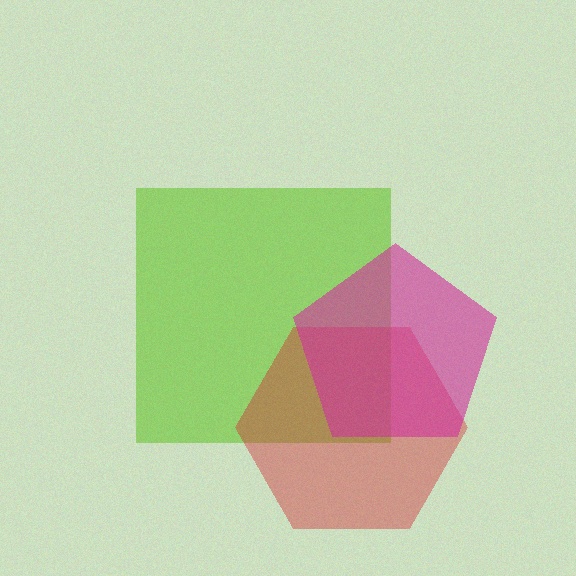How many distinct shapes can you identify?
There are 3 distinct shapes: a lime square, a red hexagon, a magenta pentagon.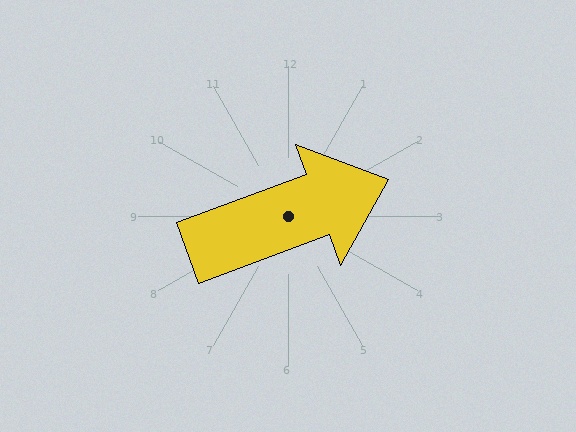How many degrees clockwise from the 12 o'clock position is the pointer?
Approximately 70 degrees.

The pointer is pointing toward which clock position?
Roughly 2 o'clock.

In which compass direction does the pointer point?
East.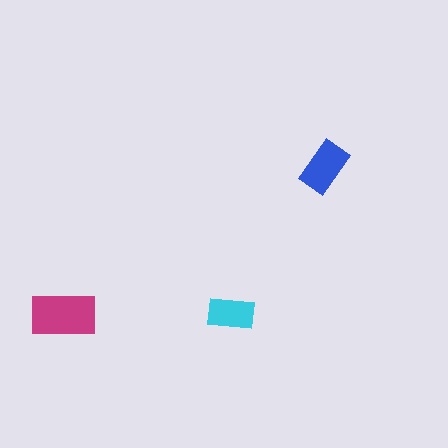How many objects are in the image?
There are 3 objects in the image.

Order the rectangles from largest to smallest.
the magenta one, the blue one, the cyan one.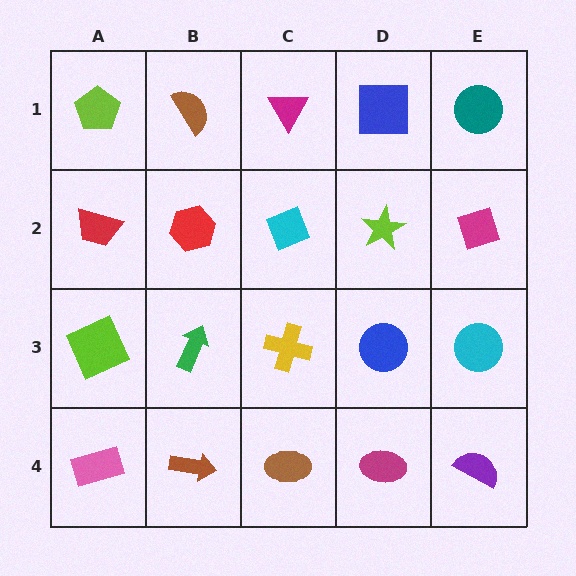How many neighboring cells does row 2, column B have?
4.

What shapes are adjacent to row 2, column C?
A magenta triangle (row 1, column C), a yellow cross (row 3, column C), a red hexagon (row 2, column B), a lime star (row 2, column D).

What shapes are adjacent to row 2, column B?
A brown semicircle (row 1, column B), a green arrow (row 3, column B), a red trapezoid (row 2, column A), a cyan diamond (row 2, column C).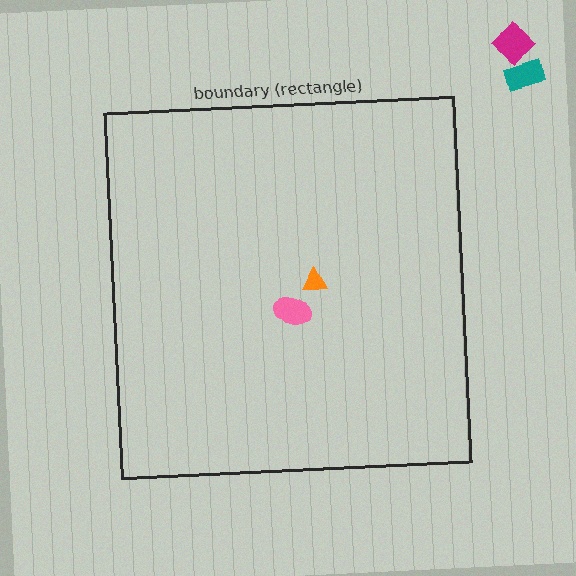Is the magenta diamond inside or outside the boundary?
Outside.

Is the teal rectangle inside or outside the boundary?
Outside.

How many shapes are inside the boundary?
2 inside, 2 outside.